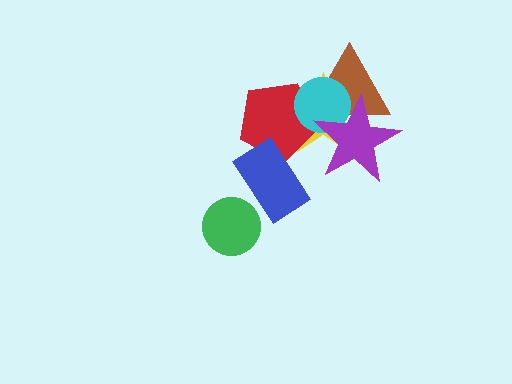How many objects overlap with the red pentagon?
4 objects overlap with the red pentagon.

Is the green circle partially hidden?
No, no other shape covers it.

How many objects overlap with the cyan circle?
4 objects overlap with the cyan circle.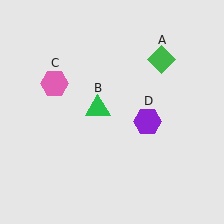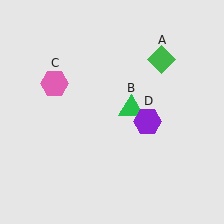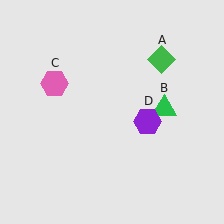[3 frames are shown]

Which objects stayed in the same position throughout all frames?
Green diamond (object A) and pink hexagon (object C) and purple hexagon (object D) remained stationary.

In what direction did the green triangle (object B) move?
The green triangle (object B) moved right.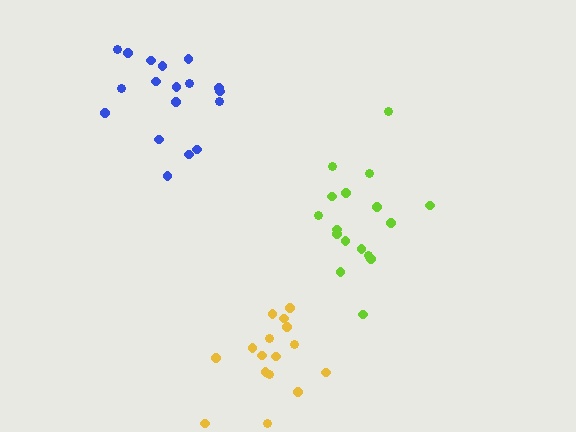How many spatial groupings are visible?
There are 3 spatial groupings.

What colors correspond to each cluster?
The clusters are colored: yellow, lime, blue.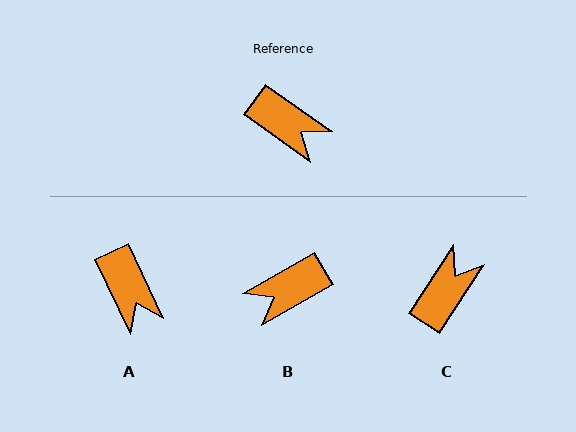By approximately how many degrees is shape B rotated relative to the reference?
Approximately 115 degrees clockwise.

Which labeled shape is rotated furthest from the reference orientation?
B, about 115 degrees away.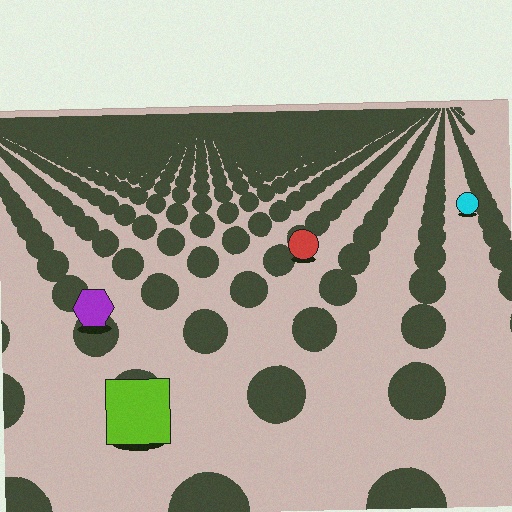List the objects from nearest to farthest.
From nearest to farthest: the lime square, the purple hexagon, the red circle, the cyan circle.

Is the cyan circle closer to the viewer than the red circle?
No. The red circle is closer — you can tell from the texture gradient: the ground texture is coarser near it.